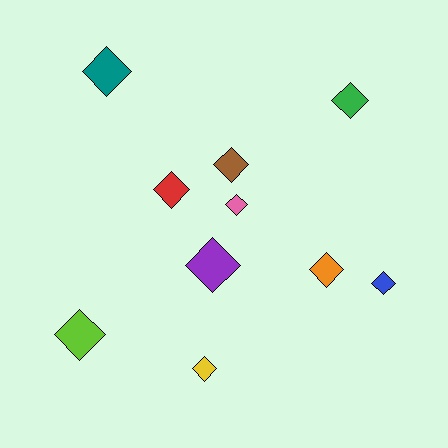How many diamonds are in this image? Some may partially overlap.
There are 10 diamonds.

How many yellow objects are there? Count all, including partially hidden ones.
There is 1 yellow object.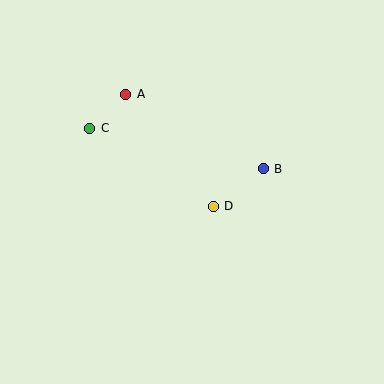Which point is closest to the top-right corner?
Point B is closest to the top-right corner.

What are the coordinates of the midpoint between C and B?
The midpoint between C and B is at (177, 148).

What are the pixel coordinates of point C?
Point C is at (90, 128).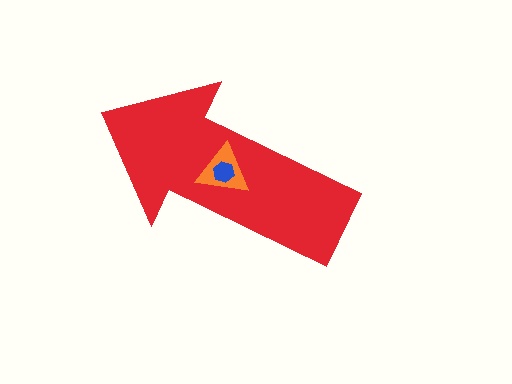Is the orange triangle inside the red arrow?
Yes.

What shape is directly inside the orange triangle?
The blue hexagon.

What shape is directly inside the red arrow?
The orange triangle.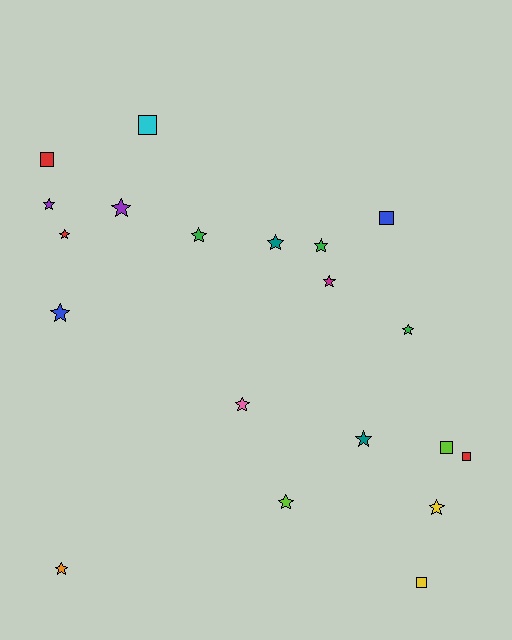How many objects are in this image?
There are 20 objects.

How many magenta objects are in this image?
There is 1 magenta object.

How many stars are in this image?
There are 14 stars.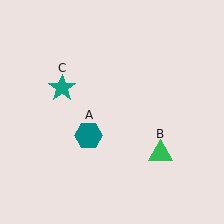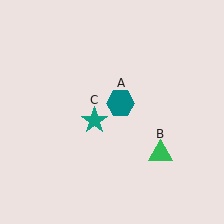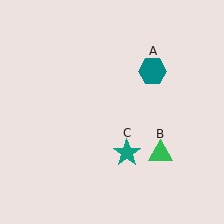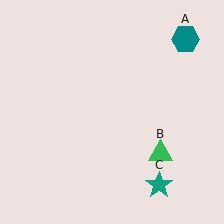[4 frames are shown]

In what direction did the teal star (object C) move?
The teal star (object C) moved down and to the right.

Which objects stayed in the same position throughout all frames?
Green triangle (object B) remained stationary.